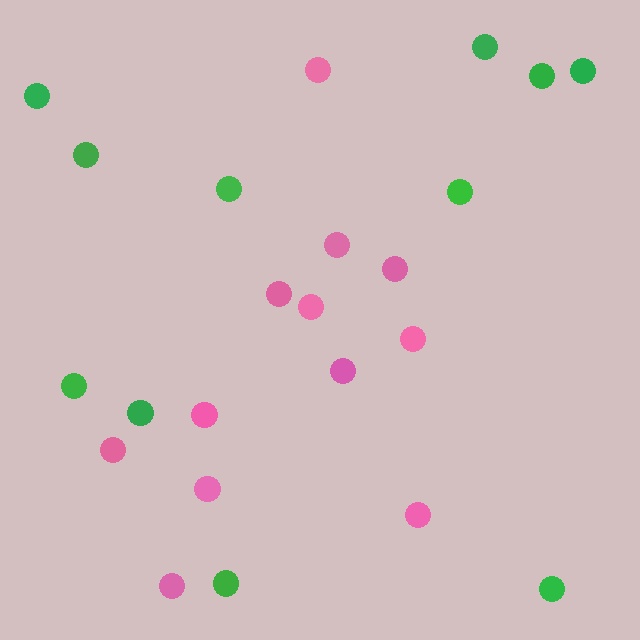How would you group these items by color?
There are 2 groups: one group of pink circles (12) and one group of green circles (11).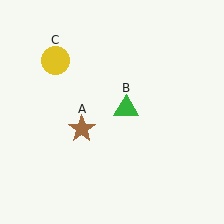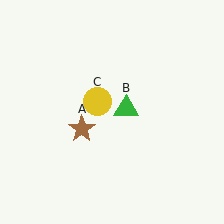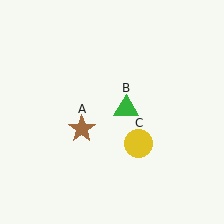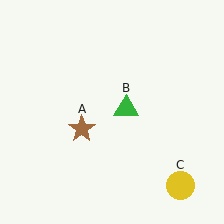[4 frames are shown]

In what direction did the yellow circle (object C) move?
The yellow circle (object C) moved down and to the right.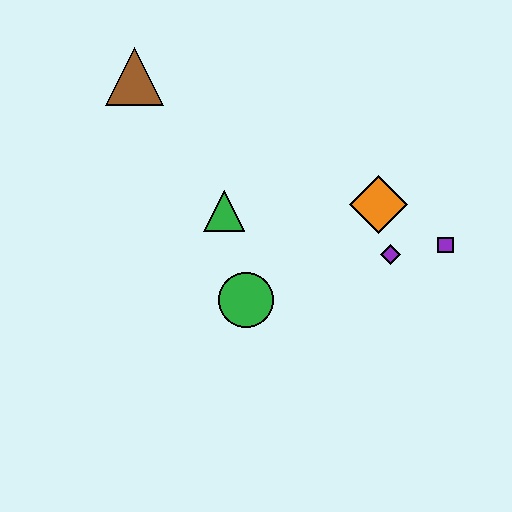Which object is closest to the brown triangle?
The green triangle is closest to the brown triangle.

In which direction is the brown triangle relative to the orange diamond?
The brown triangle is to the left of the orange diamond.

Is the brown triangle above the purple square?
Yes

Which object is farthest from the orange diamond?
The brown triangle is farthest from the orange diamond.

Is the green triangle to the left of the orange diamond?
Yes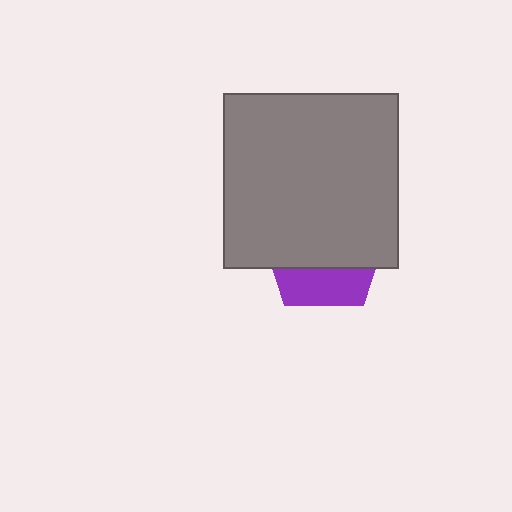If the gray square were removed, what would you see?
You would see the complete purple pentagon.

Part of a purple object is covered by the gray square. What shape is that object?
It is a pentagon.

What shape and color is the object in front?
The object in front is a gray square.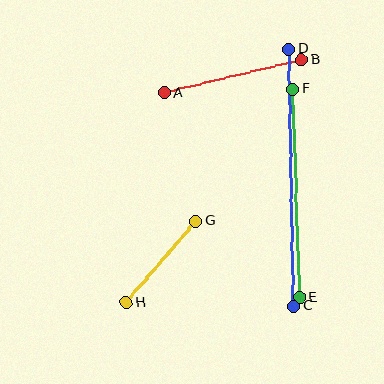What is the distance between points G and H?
The distance is approximately 107 pixels.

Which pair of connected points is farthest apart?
Points C and D are farthest apart.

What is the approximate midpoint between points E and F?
The midpoint is at approximately (296, 193) pixels.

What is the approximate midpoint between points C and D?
The midpoint is at approximately (291, 178) pixels.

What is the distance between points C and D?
The distance is approximately 257 pixels.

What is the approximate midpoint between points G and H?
The midpoint is at approximately (161, 262) pixels.